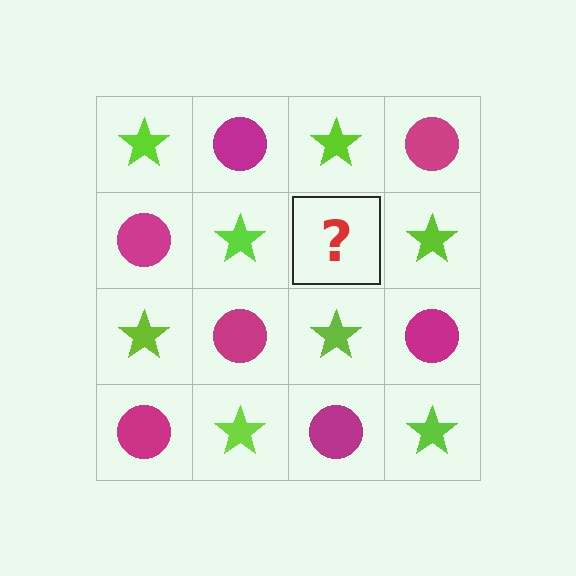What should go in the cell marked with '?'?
The missing cell should contain a magenta circle.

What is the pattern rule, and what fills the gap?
The rule is that it alternates lime star and magenta circle in a checkerboard pattern. The gap should be filled with a magenta circle.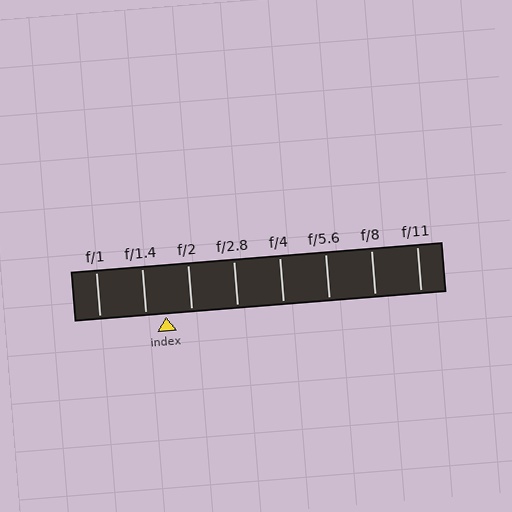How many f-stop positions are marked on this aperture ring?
There are 8 f-stop positions marked.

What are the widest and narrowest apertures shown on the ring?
The widest aperture shown is f/1 and the narrowest is f/11.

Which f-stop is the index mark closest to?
The index mark is closest to f/1.4.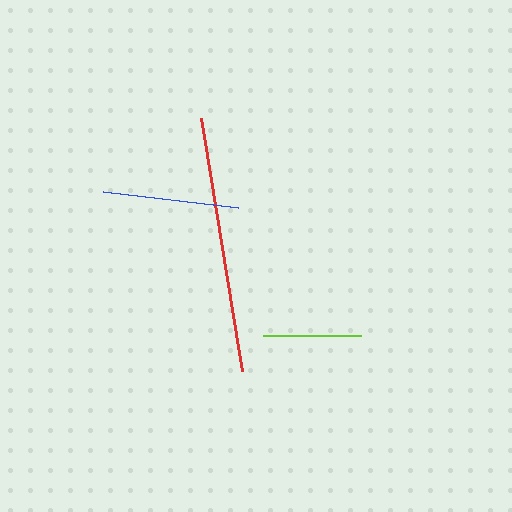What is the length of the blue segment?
The blue segment is approximately 136 pixels long.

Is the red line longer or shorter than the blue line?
The red line is longer than the blue line.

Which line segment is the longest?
The red line is the longest at approximately 256 pixels.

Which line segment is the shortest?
The lime line is the shortest at approximately 98 pixels.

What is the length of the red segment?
The red segment is approximately 256 pixels long.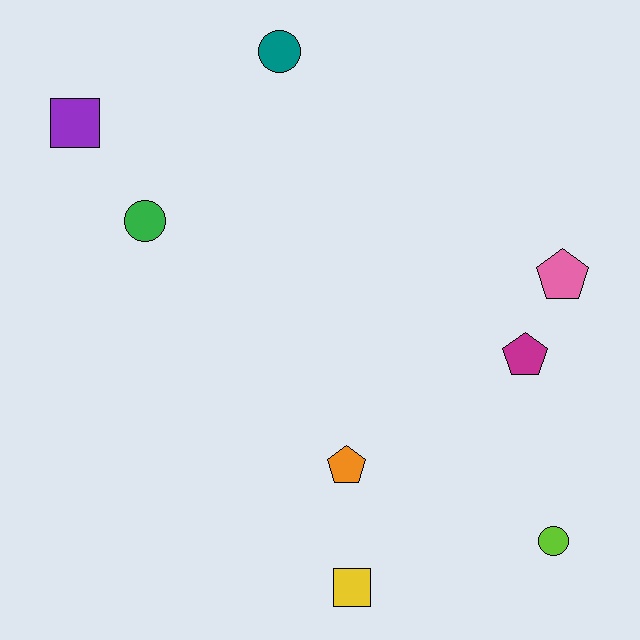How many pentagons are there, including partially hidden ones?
There are 3 pentagons.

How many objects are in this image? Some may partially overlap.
There are 8 objects.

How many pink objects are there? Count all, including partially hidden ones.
There is 1 pink object.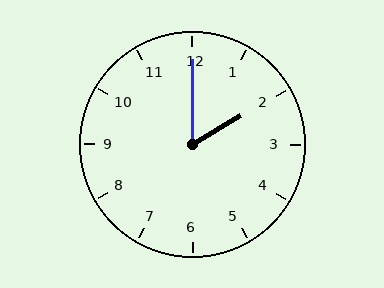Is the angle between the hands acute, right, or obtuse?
It is acute.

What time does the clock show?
2:00.